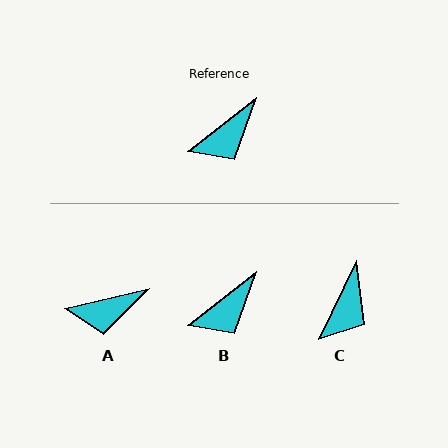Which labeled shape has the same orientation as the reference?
B.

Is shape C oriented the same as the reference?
No, it is off by about 26 degrees.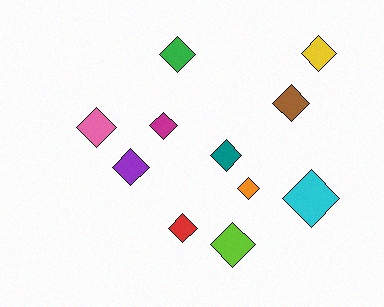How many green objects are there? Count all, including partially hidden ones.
There is 1 green object.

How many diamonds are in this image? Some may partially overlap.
There are 11 diamonds.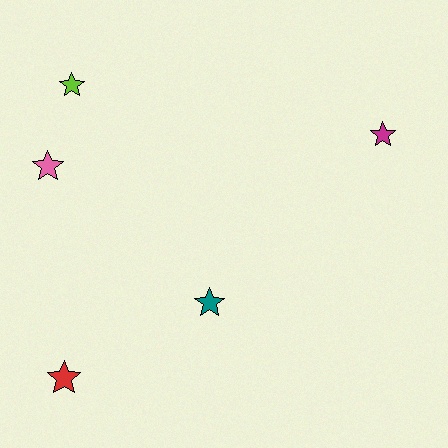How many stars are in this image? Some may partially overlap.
There are 5 stars.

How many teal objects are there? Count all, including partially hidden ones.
There is 1 teal object.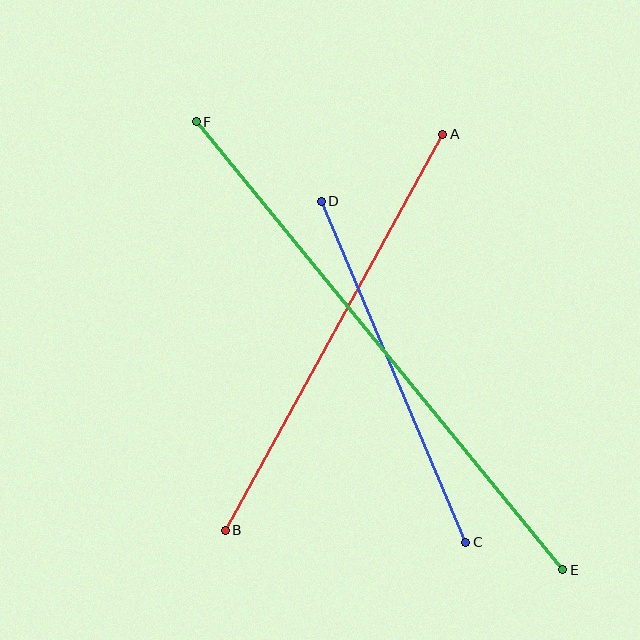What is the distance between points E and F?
The distance is approximately 579 pixels.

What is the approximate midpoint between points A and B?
The midpoint is at approximately (334, 332) pixels.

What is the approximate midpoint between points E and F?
The midpoint is at approximately (380, 346) pixels.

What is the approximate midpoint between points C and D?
The midpoint is at approximately (393, 372) pixels.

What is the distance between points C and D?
The distance is approximately 370 pixels.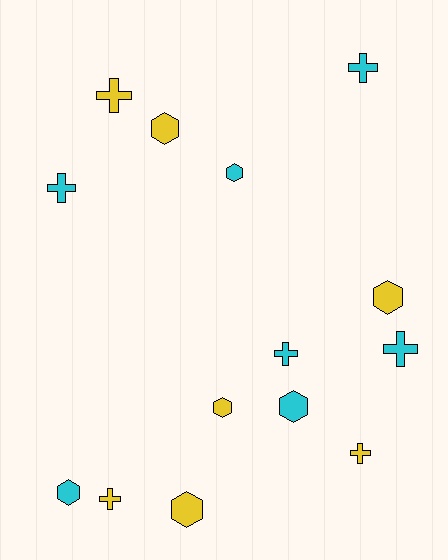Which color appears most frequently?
Yellow, with 7 objects.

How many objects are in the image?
There are 14 objects.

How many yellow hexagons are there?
There are 4 yellow hexagons.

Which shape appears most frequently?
Cross, with 7 objects.